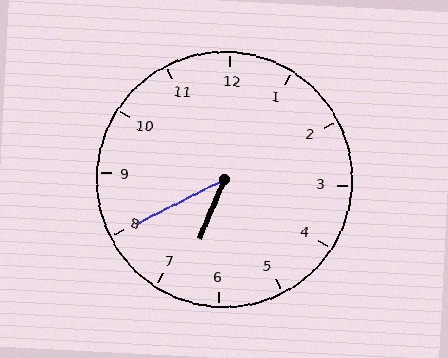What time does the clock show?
6:40.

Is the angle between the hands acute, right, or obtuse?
It is acute.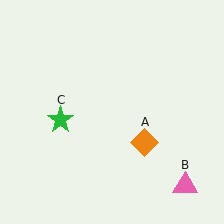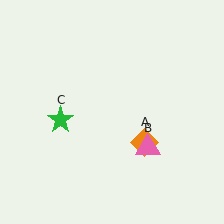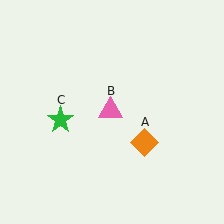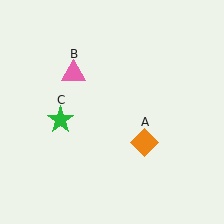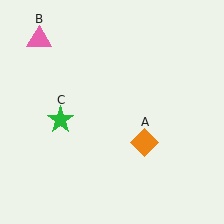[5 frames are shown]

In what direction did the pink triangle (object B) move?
The pink triangle (object B) moved up and to the left.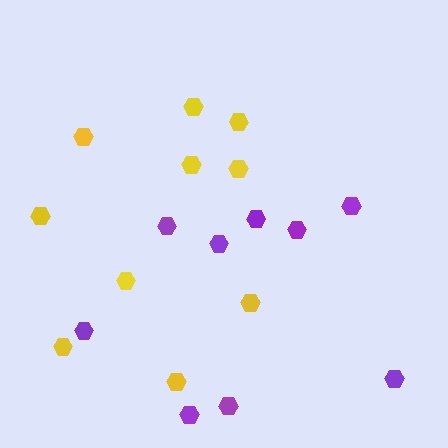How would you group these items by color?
There are 2 groups: one group of purple hexagons (9) and one group of yellow hexagons (10).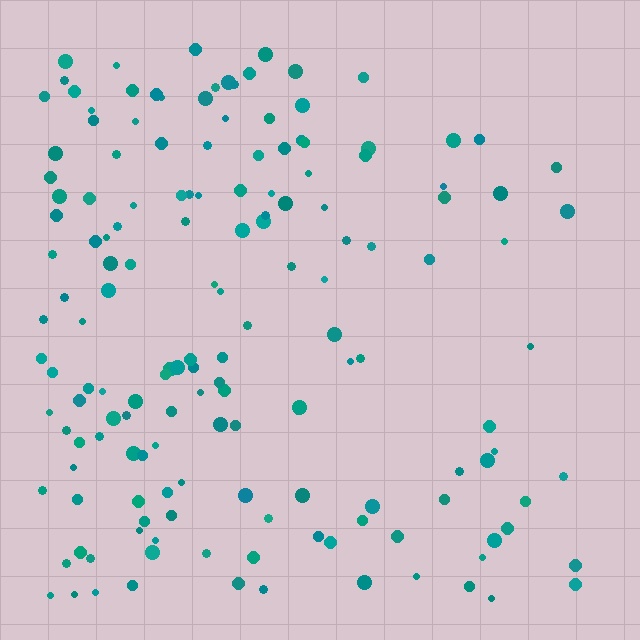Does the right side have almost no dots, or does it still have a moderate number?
Still a moderate number, just noticeably fewer than the left.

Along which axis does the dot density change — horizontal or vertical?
Horizontal.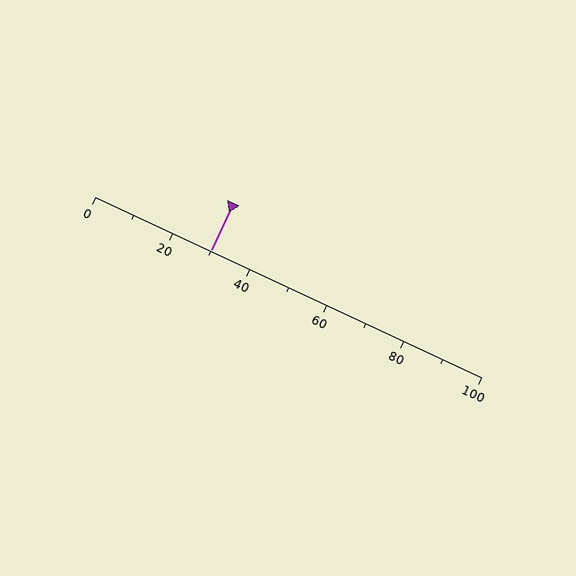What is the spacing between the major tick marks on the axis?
The major ticks are spaced 20 apart.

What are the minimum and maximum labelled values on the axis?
The axis runs from 0 to 100.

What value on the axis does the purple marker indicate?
The marker indicates approximately 30.